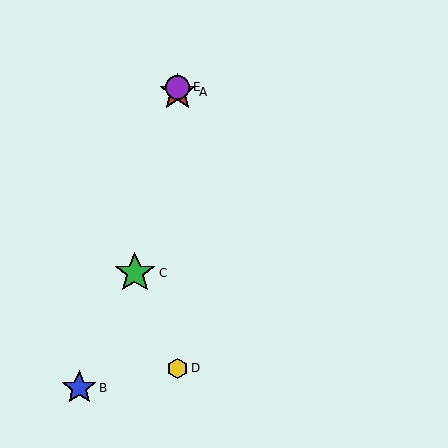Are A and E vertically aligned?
Yes, both are at x≈178.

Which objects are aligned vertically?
Objects A, D, E are aligned vertically.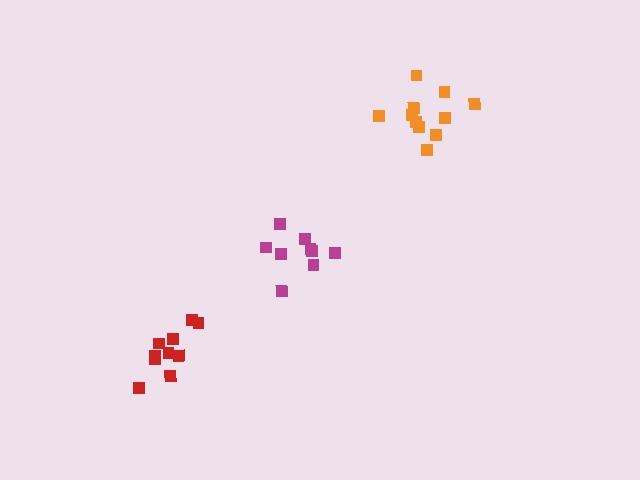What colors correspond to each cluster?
The clusters are colored: magenta, red, orange.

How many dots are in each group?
Group 1: 9 dots, Group 2: 10 dots, Group 3: 11 dots (30 total).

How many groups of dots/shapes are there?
There are 3 groups.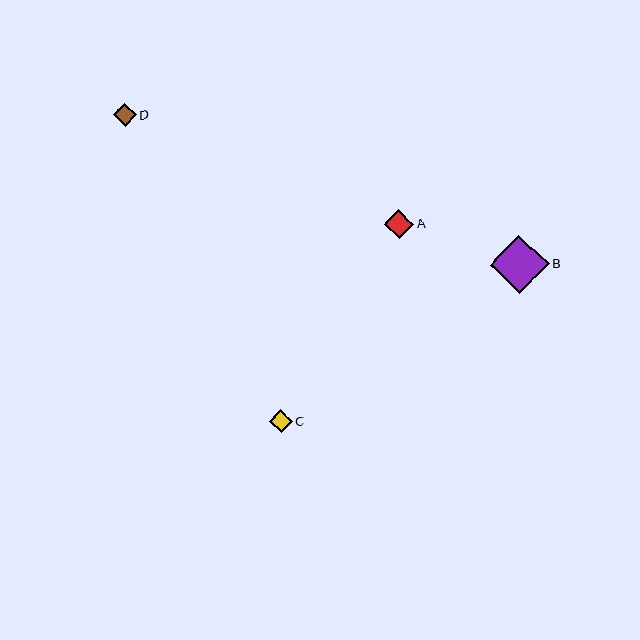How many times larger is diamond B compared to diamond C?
Diamond B is approximately 2.6 times the size of diamond C.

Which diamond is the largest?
Diamond B is the largest with a size of approximately 59 pixels.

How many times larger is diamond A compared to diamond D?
Diamond A is approximately 1.3 times the size of diamond D.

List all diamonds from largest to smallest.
From largest to smallest: B, A, C, D.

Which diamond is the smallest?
Diamond D is the smallest with a size of approximately 22 pixels.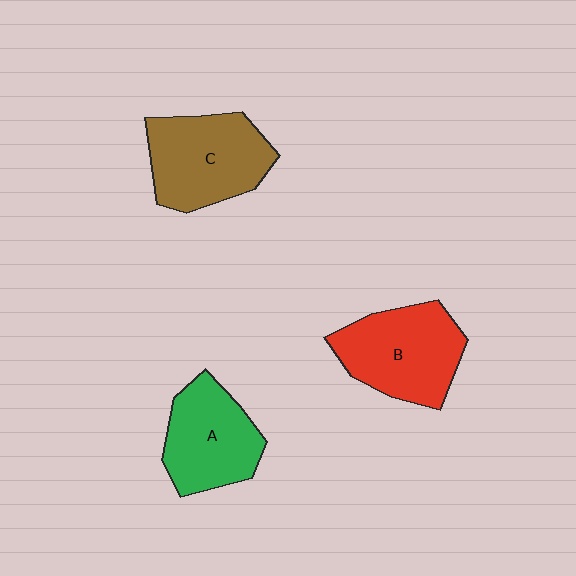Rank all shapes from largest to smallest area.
From largest to smallest: B (red), C (brown), A (green).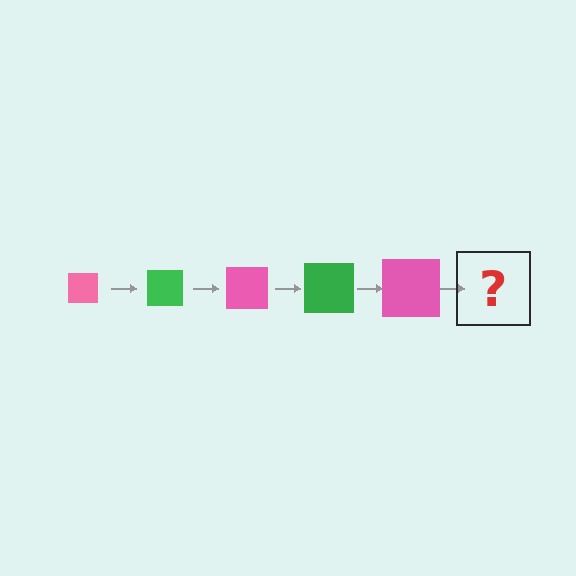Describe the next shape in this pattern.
It should be a green square, larger than the previous one.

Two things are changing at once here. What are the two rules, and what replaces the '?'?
The two rules are that the square grows larger each step and the color cycles through pink and green. The '?' should be a green square, larger than the previous one.